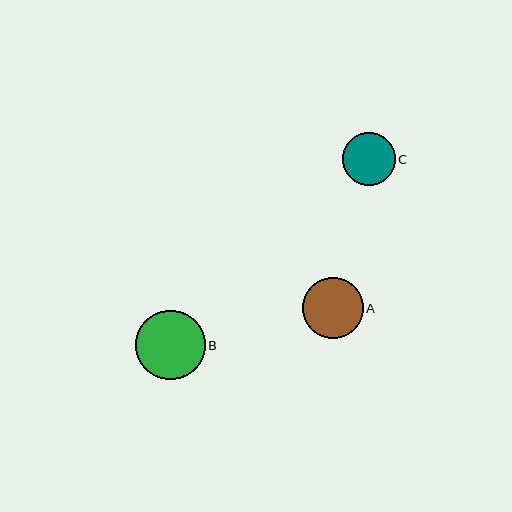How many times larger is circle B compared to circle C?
Circle B is approximately 1.3 times the size of circle C.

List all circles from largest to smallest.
From largest to smallest: B, A, C.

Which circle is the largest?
Circle B is the largest with a size of approximately 69 pixels.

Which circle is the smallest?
Circle C is the smallest with a size of approximately 53 pixels.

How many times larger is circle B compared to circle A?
Circle B is approximately 1.1 times the size of circle A.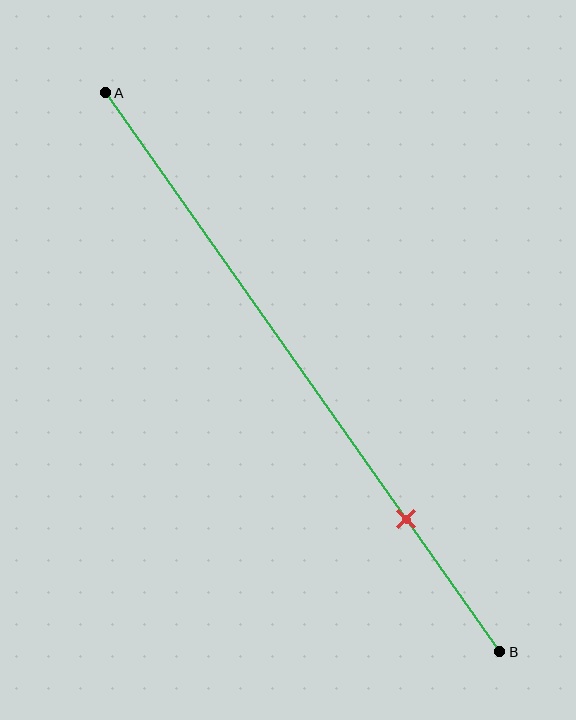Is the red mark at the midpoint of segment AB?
No, the mark is at about 75% from A, not at the 50% midpoint.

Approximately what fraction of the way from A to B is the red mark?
The red mark is approximately 75% of the way from A to B.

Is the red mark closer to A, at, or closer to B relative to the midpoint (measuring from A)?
The red mark is closer to point B than the midpoint of segment AB.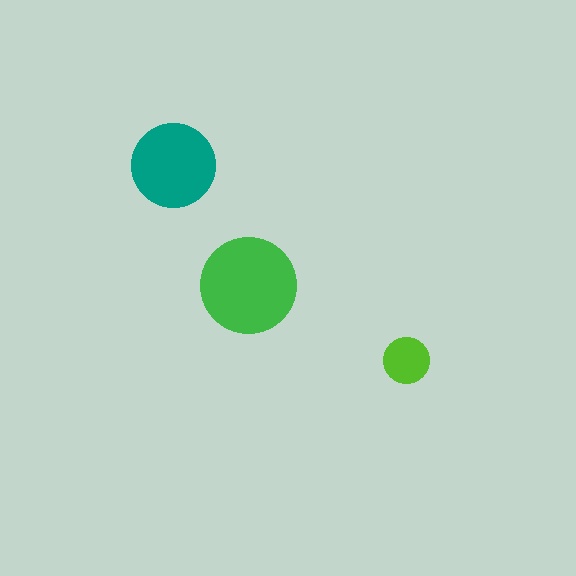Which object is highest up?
The teal circle is topmost.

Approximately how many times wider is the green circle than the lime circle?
About 2 times wider.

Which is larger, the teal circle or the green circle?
The green one.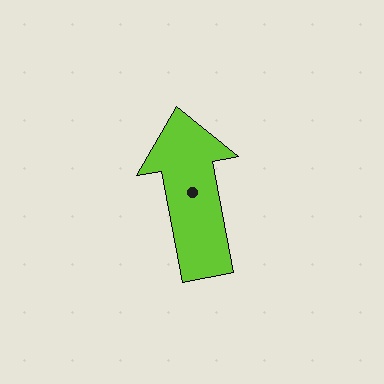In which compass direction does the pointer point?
North.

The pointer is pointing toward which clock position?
Roughly 12 o'clock.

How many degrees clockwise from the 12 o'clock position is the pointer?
Approximately 350 degrees.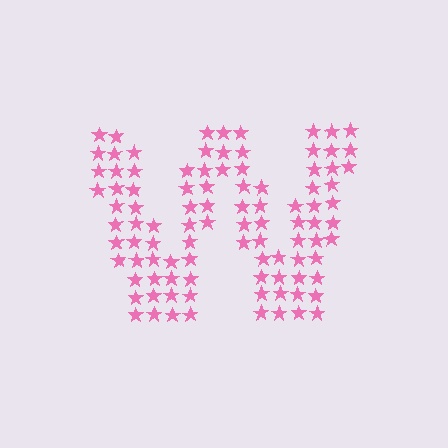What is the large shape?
The large shape is the letter W.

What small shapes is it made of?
It is made of small stars.